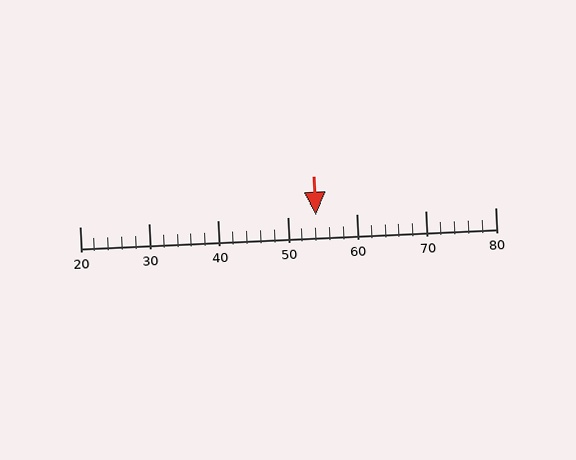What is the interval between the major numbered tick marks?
The major tick marks are spaced 10 units apart.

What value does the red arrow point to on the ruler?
The red arrow points to approximately 54.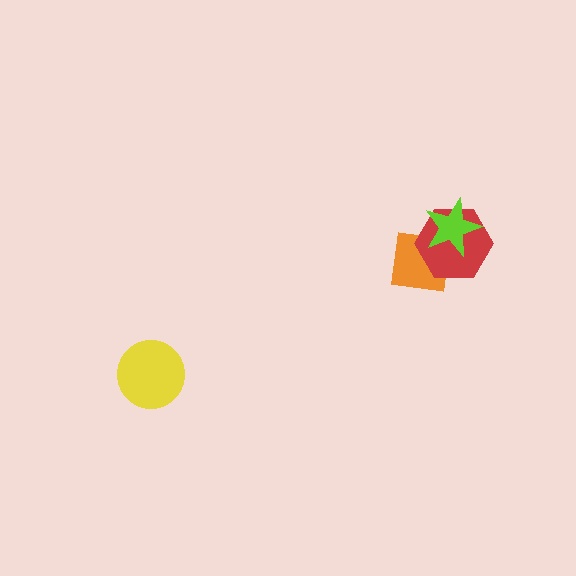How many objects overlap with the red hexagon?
2 objects overlap with the red hexagon.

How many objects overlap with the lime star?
2 objects overlap with the lime star.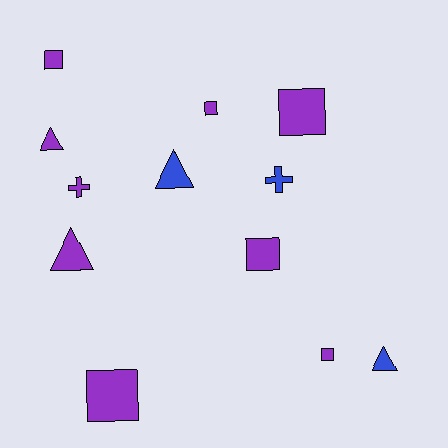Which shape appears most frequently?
Square, with 6 objects.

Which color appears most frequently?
Purple, with 9 objects.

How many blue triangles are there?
There are 2 blue triangles.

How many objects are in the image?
There are 12 objects.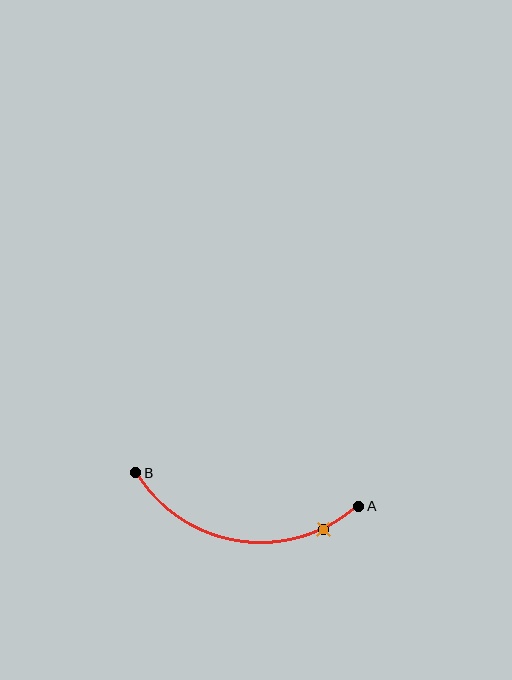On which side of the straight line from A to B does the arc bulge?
The arc bulges below the straight line connecting A and B.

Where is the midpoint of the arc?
The arc midpoint is the point on the curve farthest from the straight line joining A and B. It sits below that line.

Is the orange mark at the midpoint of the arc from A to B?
No. The orange mark lies on the arc but is closer to endpoint A. The arc midpoint would be at the point on the curve equidistant along the arc from both A and B.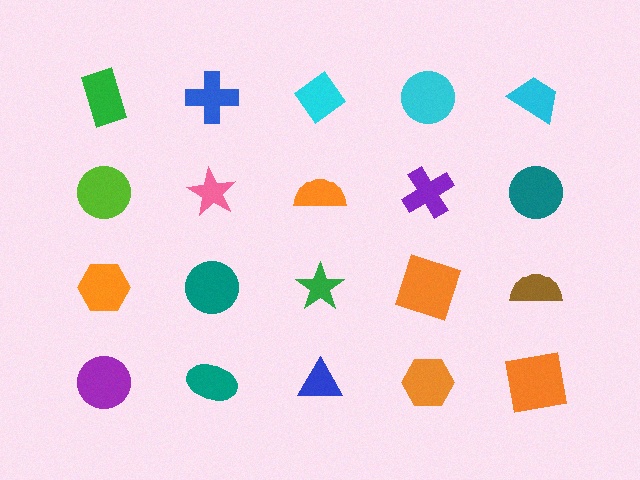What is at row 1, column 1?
A green rectangle.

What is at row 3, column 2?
A teal circle.